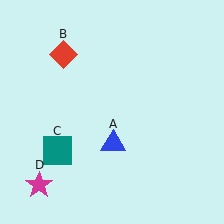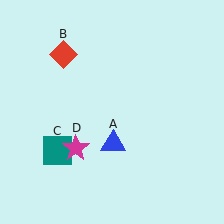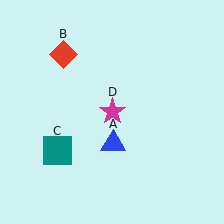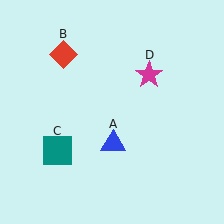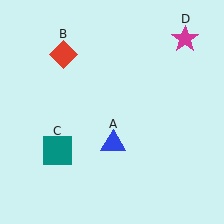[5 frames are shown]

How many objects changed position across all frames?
1 object changed position: magenta star (object D).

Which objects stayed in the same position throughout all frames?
Blue triangle (object A) and red diamond (object B) and teal square (object C) remained stationary.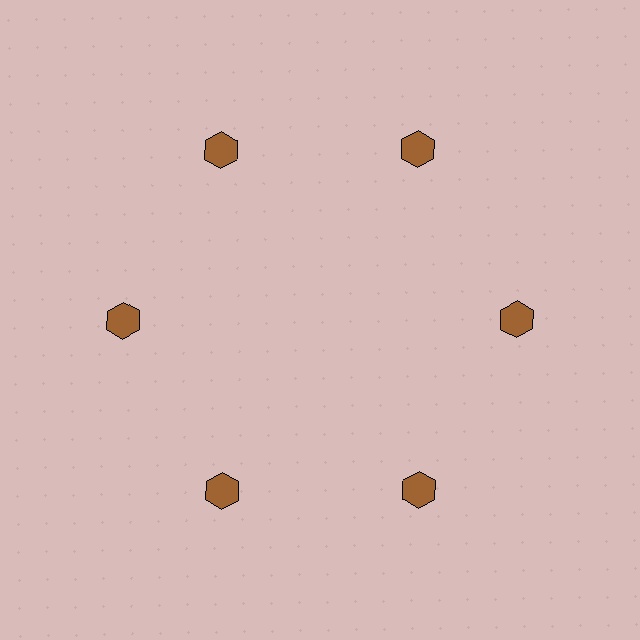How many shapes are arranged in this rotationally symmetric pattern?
There are 6 shapes, arranged in 6 groups of 1.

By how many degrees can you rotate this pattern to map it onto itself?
The pattern maps onto itself every 60 degrees of rotation.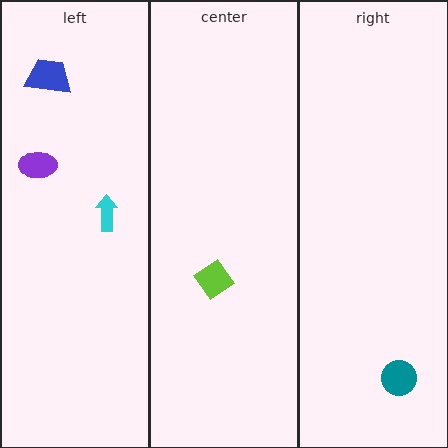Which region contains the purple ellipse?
The left region.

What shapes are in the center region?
The lime diamond.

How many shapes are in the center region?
1.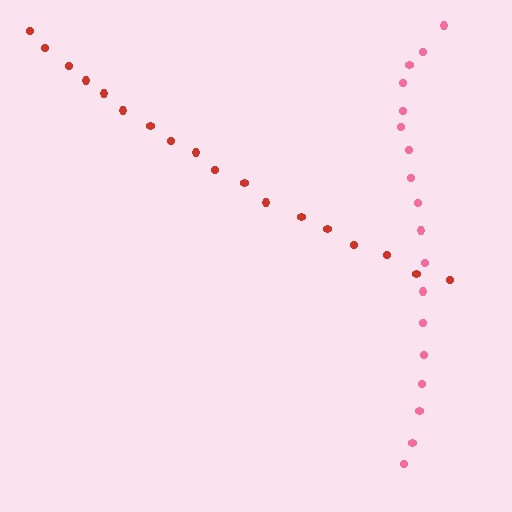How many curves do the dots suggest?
There are 2 distinct paths.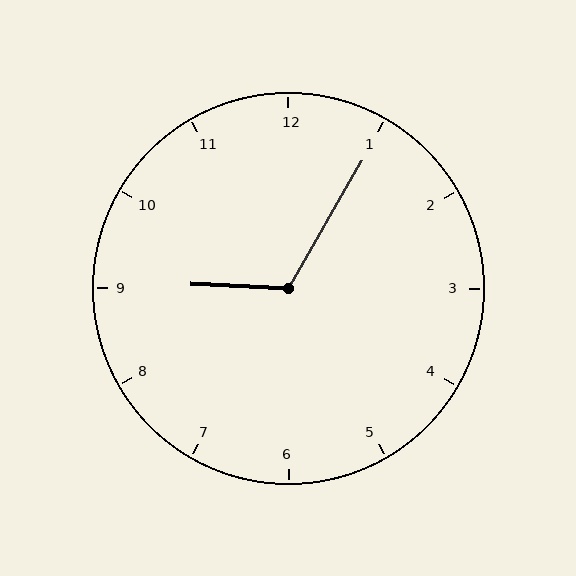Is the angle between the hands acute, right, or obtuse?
It is obtuse.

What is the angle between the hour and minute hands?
Approximately 118 degrees.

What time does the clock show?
9:05.